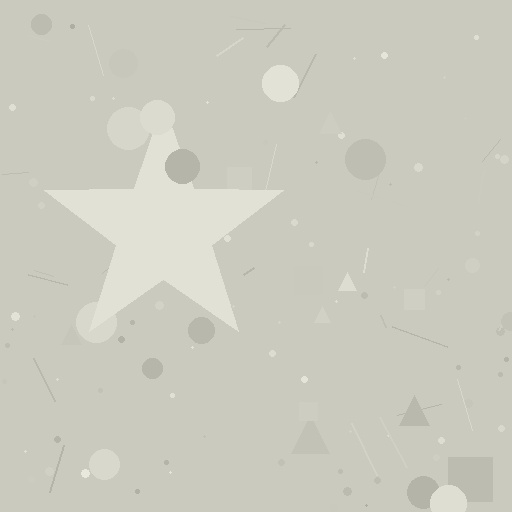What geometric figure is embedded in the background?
A star is embedded in the background.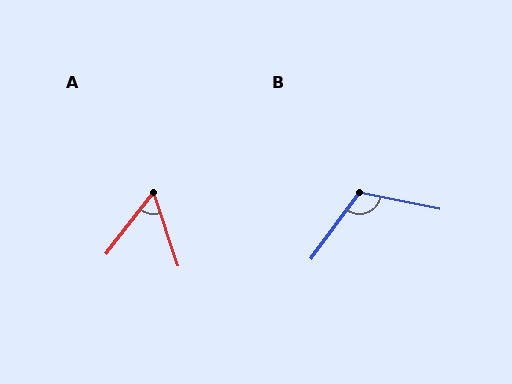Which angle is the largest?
B, at approximately 115 degrees.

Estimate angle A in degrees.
Approximately 56 degrees.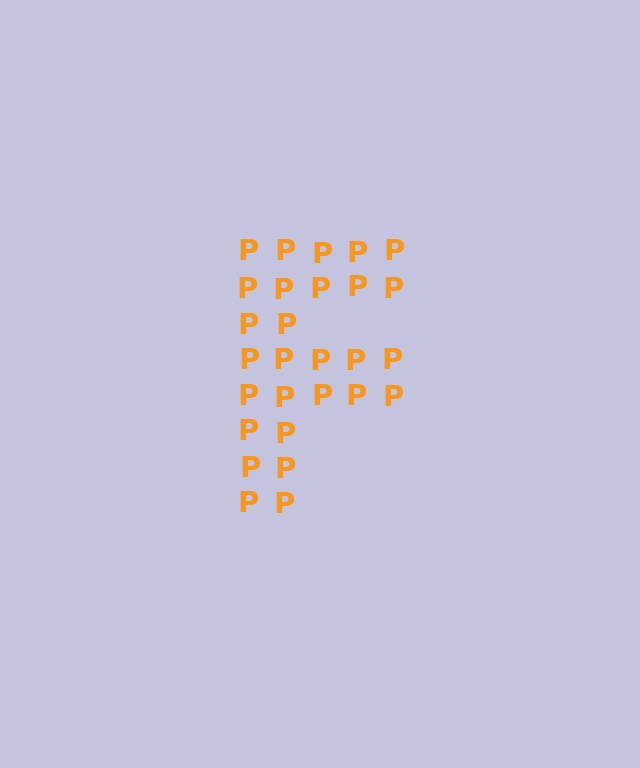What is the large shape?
The large shape is the letter F.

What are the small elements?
The small elements are letter P's.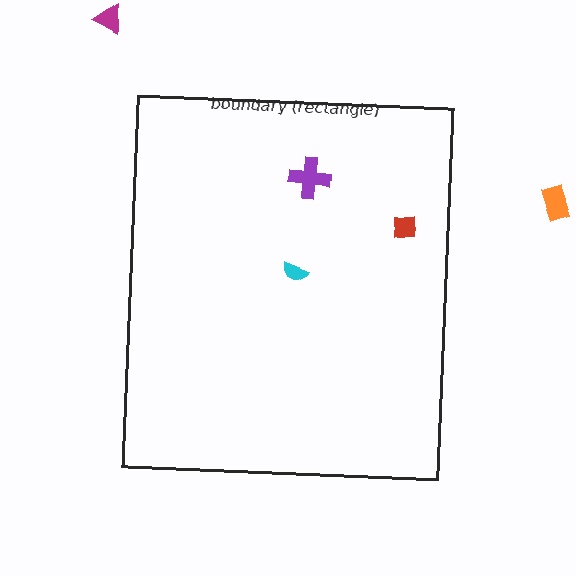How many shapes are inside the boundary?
3 inside, 2 outside.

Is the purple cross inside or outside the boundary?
Inside.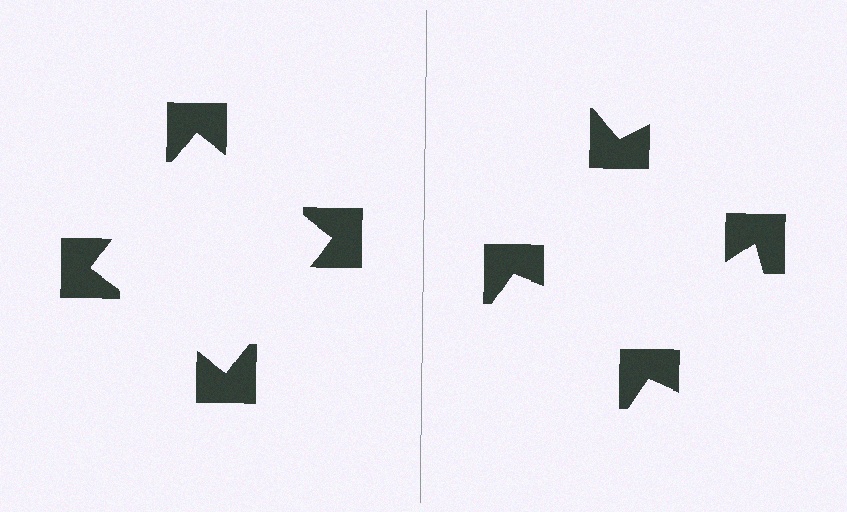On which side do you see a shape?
An illusory square appears on the left side. On the right side the wedge cuts are rotated, so no coherent shape forms.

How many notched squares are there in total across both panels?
8 — 4 on each side.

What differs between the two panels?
The notched squares are positioned identically on both sides; only the wedge orientations differ. On the left they align to a square; on the right they are misaligned.